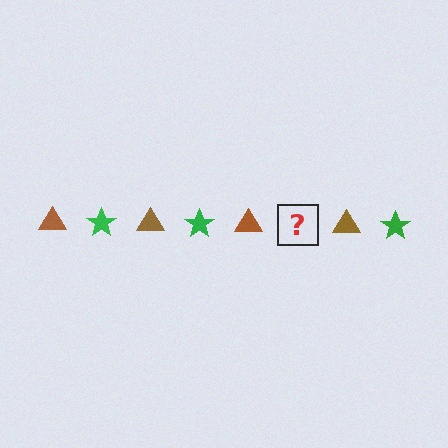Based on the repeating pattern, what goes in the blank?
The blank should be a green star.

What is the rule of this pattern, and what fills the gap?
The rule is that the pattern alternates between brown triangle and green star. The gap should be filled with a green star.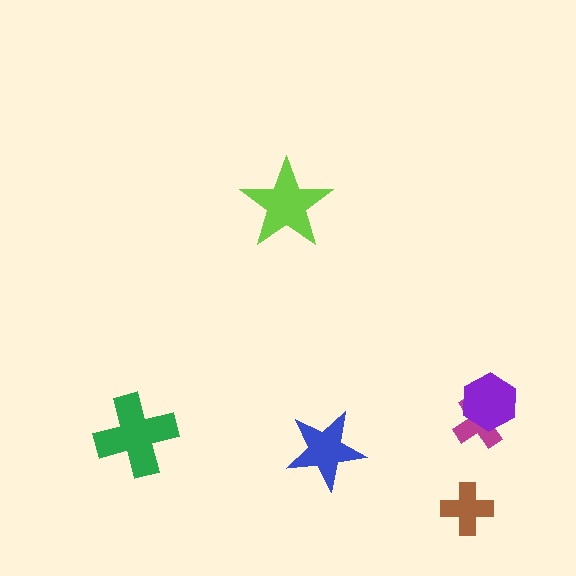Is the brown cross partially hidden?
No, no other shape covers it.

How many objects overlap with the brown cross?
0 objects overlap with the brown cross.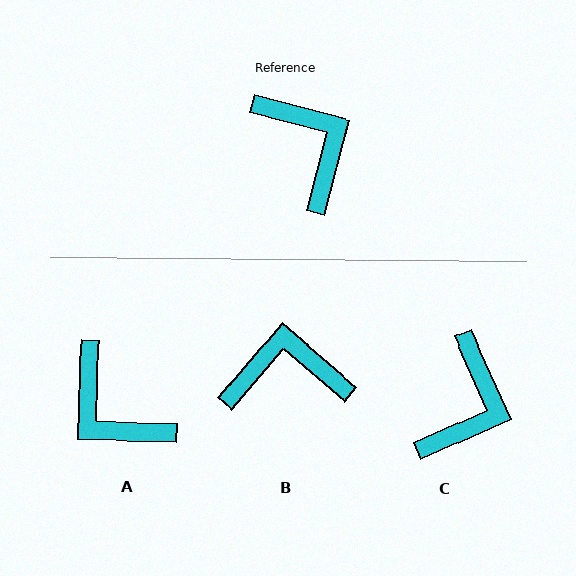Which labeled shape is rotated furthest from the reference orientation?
A, about 167 degrees away.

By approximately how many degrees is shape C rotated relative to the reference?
Approximately 51 degrees clockwise.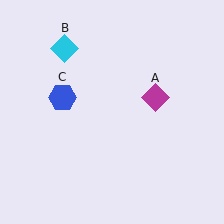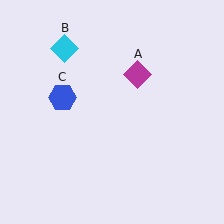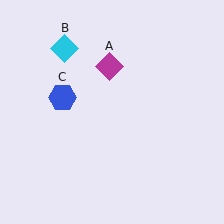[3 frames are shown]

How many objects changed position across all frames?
1 object changed position: magenta diamond (object A).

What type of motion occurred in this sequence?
The magenta diamond (object A) rotated counterclockwise around the center of the scene.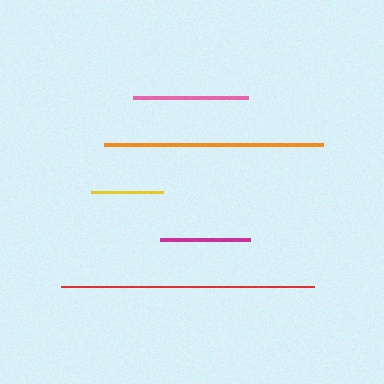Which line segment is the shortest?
The yellow line is the shortest at approximately 72 pixels.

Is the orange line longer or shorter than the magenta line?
The orange line is longer than the magenta line.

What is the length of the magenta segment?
The magenta segment is approximately 89 pixels long.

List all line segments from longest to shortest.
From longest to shortest: red, orange, pink, magenta, yellow.